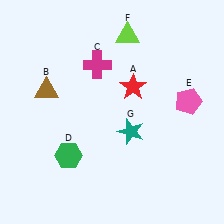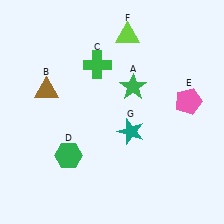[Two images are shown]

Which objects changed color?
A changed from red to green. C changed from magenta to green.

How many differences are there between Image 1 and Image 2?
There are 2 differences between the two images.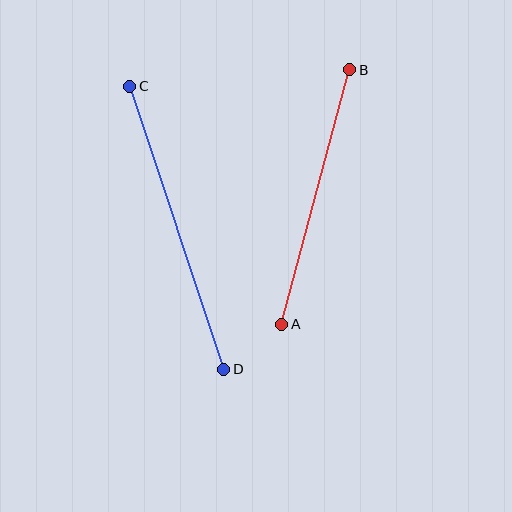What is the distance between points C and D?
The distance is approximately 298 pixels.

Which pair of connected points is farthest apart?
Points C and D are farthest apart.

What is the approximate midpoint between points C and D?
The midpoint is at approximately (177, 228) pixels.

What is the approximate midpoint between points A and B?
The midpoint is at approximately (316, 197) pixels.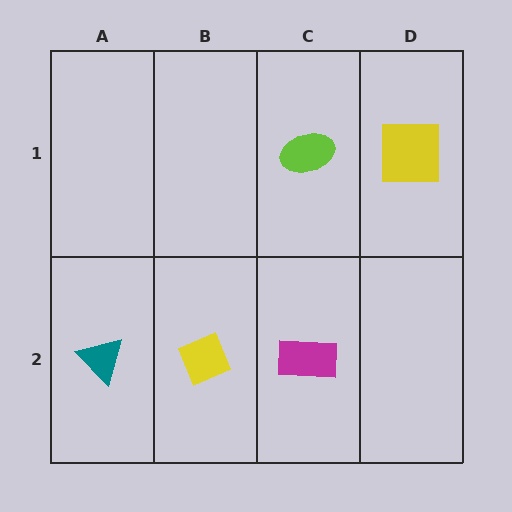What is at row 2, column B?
A yellow diamond.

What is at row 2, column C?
A magenta rectangle.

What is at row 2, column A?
A teal triangle.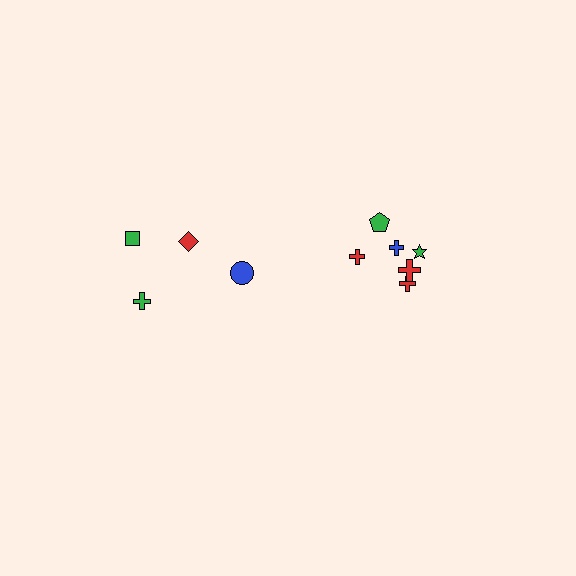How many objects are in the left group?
There are 4 objects.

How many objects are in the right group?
There are 6 objects.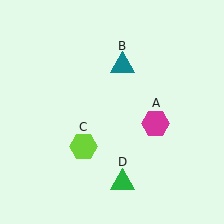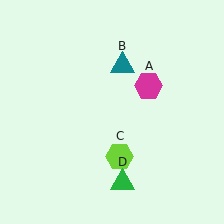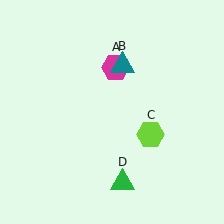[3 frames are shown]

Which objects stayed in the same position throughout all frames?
Teal triangle (object B) and green triangle (object D) remained stationary.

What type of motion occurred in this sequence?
The magenta hexagon (object A), lime hexagon (object C) rotated counterclockwise around the center of the scene.